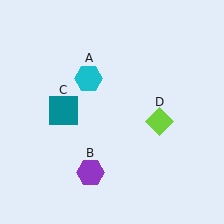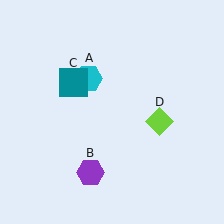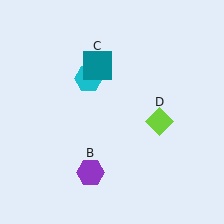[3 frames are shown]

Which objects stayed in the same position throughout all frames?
Cyan hexagon (object A) and purple hexagon (object B) and lime diamond (object D) remained stationary.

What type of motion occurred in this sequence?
The teal square (object C) rotated clockwise around the center of the scene.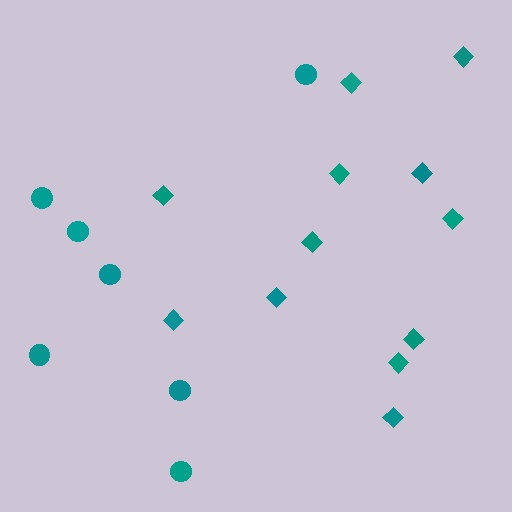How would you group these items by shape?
There are 2 groups: one group of diamonds (12) and one group of circles (7).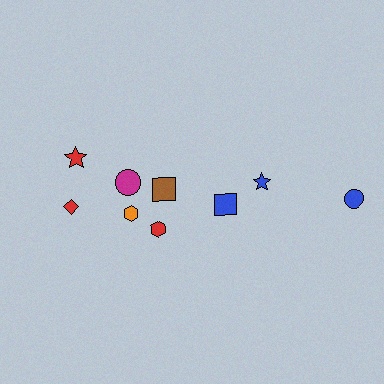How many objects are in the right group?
There are 3 objects.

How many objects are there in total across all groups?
There are 9 objects.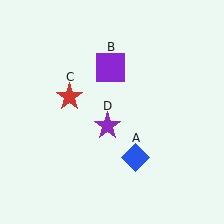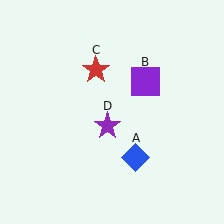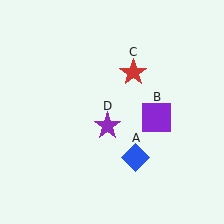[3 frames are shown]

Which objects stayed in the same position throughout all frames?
Blue diamond (object A) and purple star (object D) remained stationary.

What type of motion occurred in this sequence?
The purple square (object B), red star (object C) rotated clockwise around the center of the scene.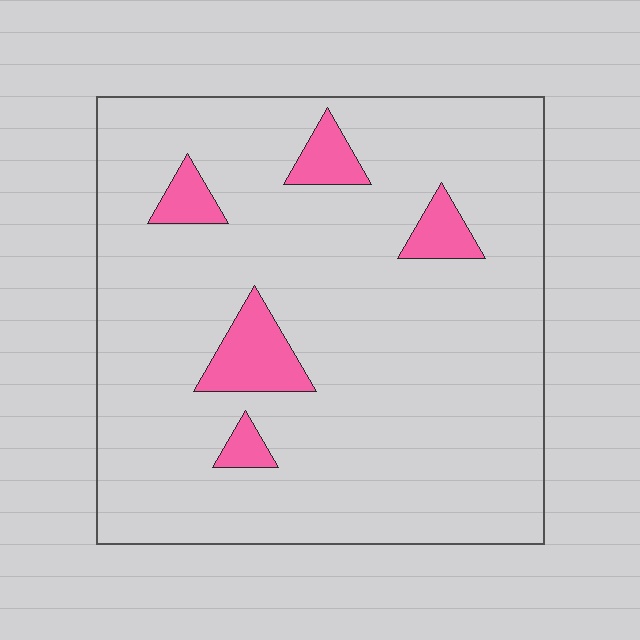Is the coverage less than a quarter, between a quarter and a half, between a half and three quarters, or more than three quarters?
Less than a quarter.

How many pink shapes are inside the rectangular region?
5.